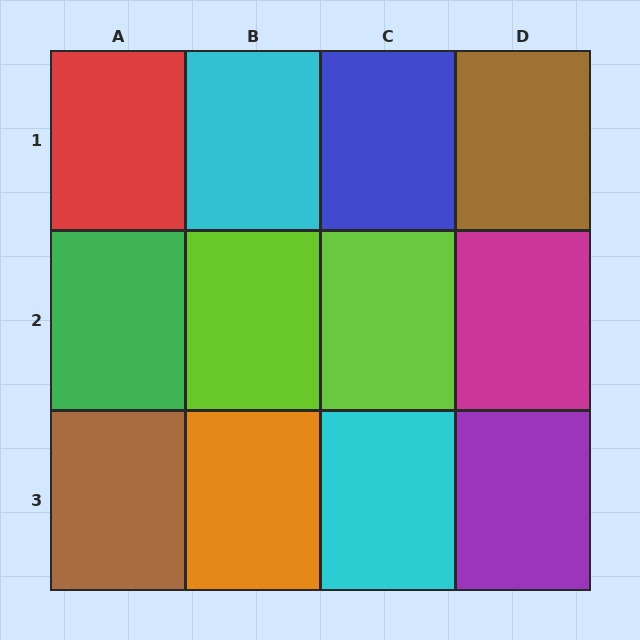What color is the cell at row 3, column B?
Orange.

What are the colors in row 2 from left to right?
Green, lime, lime, magenta.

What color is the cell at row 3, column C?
Cyan.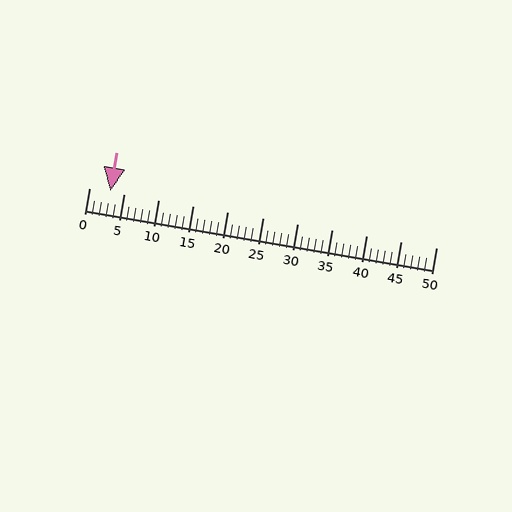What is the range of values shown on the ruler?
The ruler shows values from 0 to 50.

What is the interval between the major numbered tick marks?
The major tick marks are spaced 5 units apart.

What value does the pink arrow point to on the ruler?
The pink arrow points to approximately 3.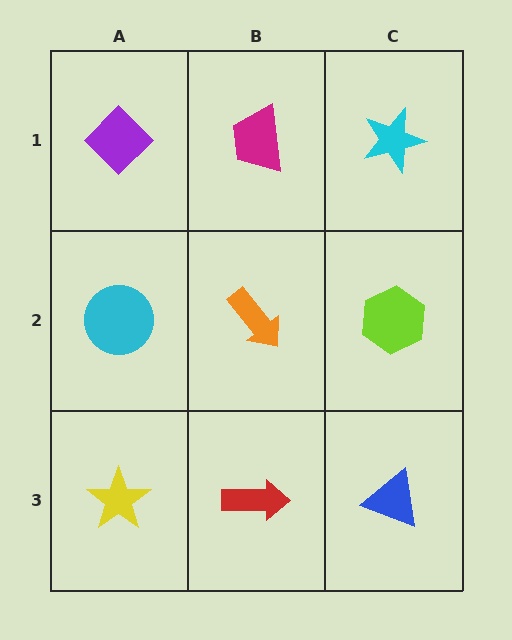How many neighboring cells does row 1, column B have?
3.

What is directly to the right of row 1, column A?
A magenta trapezoid.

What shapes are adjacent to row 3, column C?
A lime hexagon (row 2, column C), a red arrow (row 3, column B).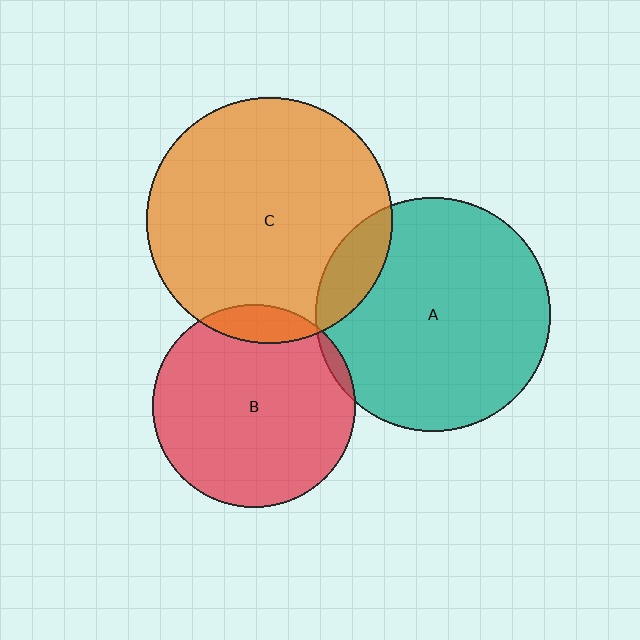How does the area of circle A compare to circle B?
Approximately 1.3 times.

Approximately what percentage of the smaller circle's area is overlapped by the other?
Approximately 10%.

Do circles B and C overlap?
Yes.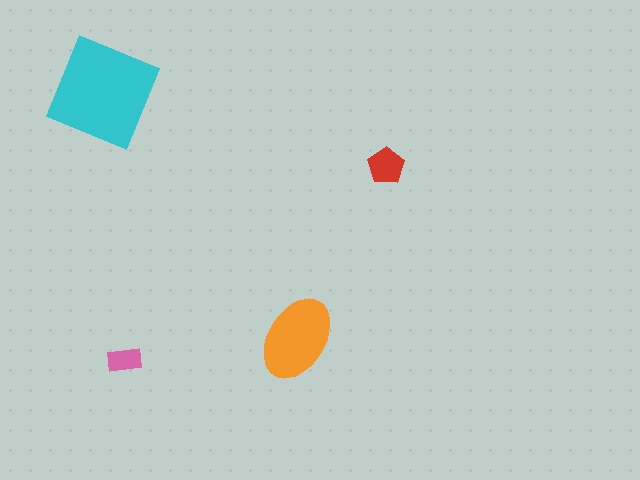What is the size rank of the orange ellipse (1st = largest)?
2nd.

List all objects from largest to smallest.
The cyan square, the orange ellipse, the red pentagon, the pink rectangle.